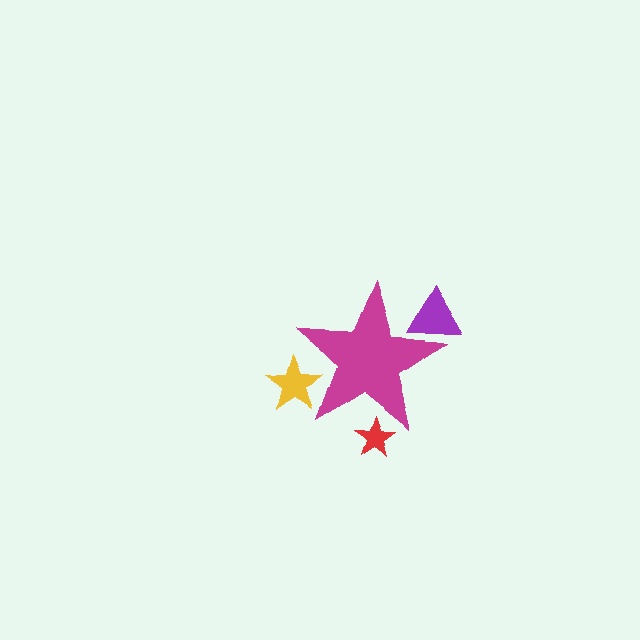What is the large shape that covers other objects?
A magenta star.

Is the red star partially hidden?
Yes, the red star is partially hidden behind the magenta star.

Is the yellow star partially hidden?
Yes, the yellow star is partially hidden behind the magenta star.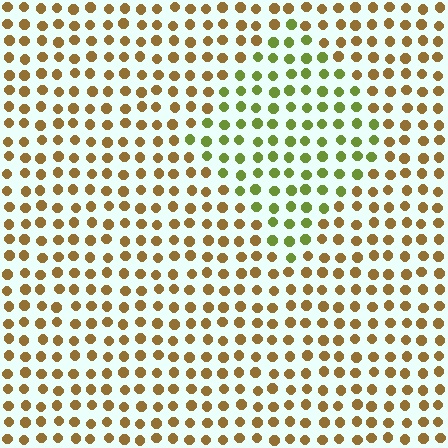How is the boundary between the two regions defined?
The boundary is defined purely by a slight shift in hue (about 48 degrees). Spacing, size, and orientation are identical on both sides.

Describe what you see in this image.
The image is filled with small brown elements in a uniform arrangement. A diamond-shaped region is visible where the elements are tinted to a slightly different hue, forming a subtle color boundary.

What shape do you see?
I see a diamond.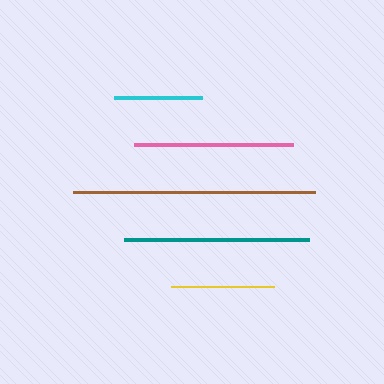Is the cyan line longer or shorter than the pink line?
The pink line is longer than the cyan line.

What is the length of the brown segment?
The brown segment is approximately 241 pixels long.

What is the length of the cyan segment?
The cyan segment is approximately 88 pixels long.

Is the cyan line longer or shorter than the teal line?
The teal line is longer than the cyan line.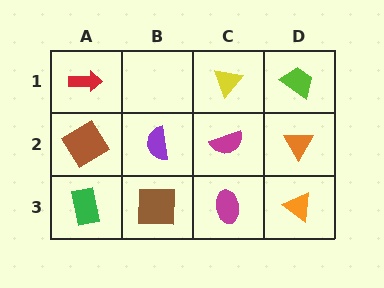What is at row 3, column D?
An orange triangle.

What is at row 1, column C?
A yellow triangle.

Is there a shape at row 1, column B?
No, that cell is empty.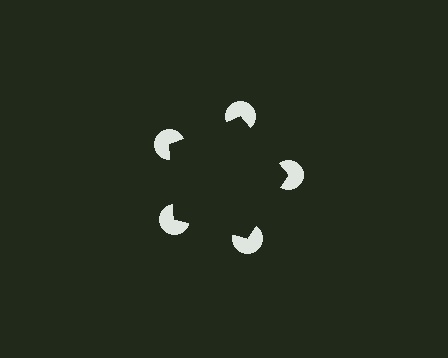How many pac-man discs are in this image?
There are 5 — one at each vertex of the illusory pentagon.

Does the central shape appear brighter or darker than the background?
It typically appears slightly darker than the background, even though no actual brightness change is drawn.